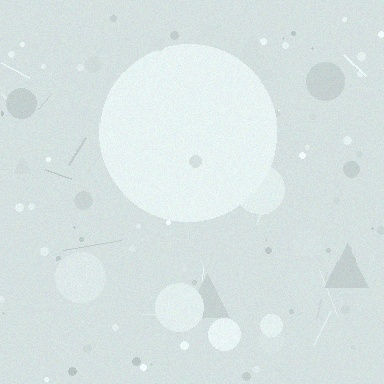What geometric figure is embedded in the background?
A circle is embedded in the background.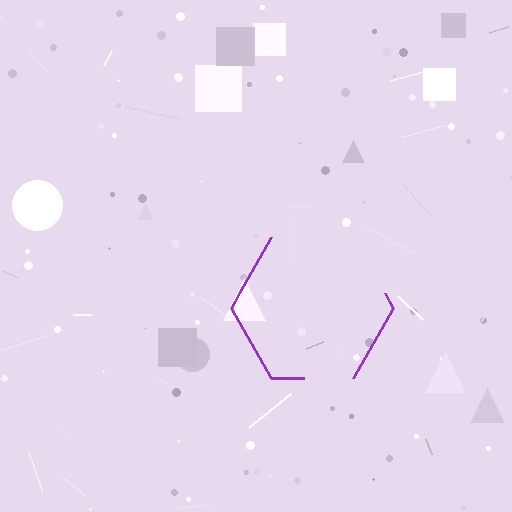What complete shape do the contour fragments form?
The contour fragments form a hexagon.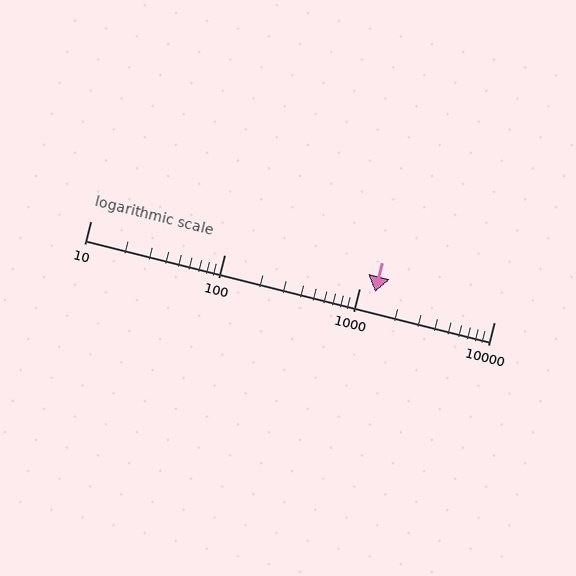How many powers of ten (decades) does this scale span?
The scale spans 3 decades, from 10 to 10000.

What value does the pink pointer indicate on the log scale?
The pointer indicates approximately 1300.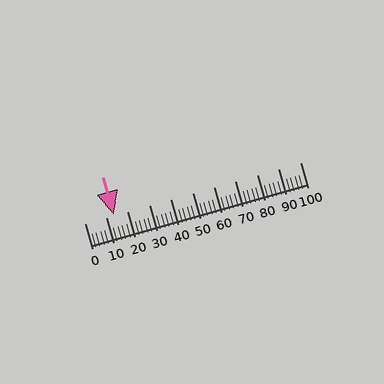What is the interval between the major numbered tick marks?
The major tick marks are spaced 10 units apart.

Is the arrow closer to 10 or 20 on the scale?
The arrow is closer to 10.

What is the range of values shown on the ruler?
The ruler shows values from 0 to 100.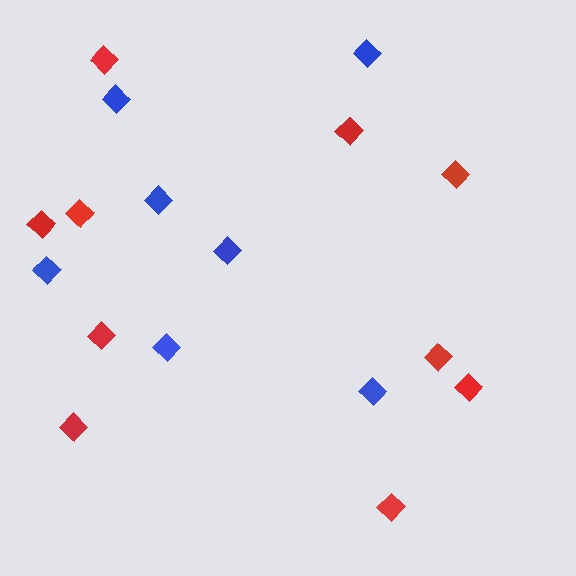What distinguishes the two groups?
There are 2 groups: one group of red diamonds (10) and one group of blue diamonds (7).